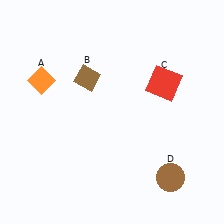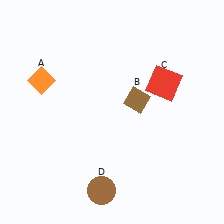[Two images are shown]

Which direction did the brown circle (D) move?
The brown circle (D) moved left.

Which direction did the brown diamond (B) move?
The brown diamond (B) moved right.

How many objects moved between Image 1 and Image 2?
2 objects moved between the two images.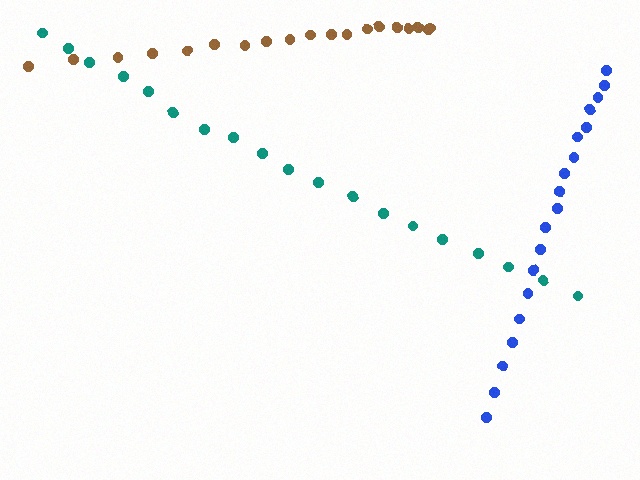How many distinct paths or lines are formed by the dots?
There are 3 distinct paths.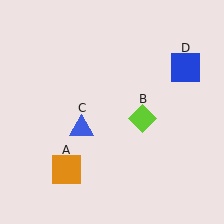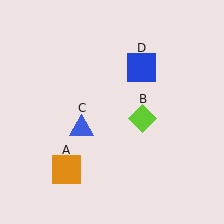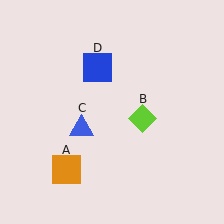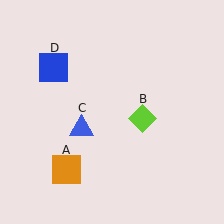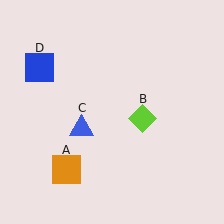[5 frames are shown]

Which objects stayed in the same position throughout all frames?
Orange square (object A) and lime diamond (object B) and blue triangle (object C) remained stationary.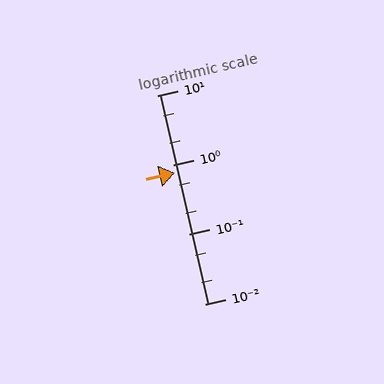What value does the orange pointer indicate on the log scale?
The pointer indicates approximately 0.76.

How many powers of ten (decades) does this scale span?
The scale spans 3 decades, from 0.01 to 10.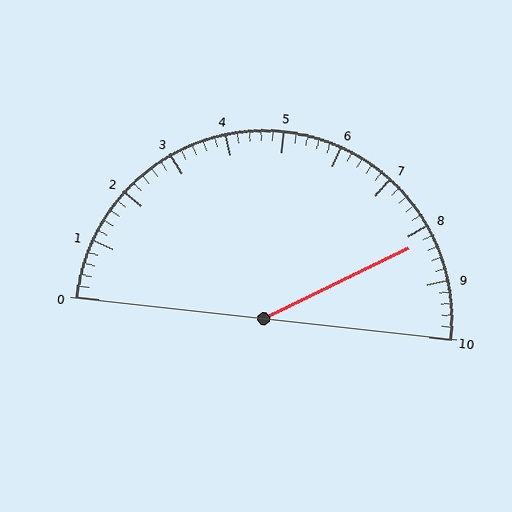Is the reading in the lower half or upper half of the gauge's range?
The reading is in the upper half of the range (0 to 10).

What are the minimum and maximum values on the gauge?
The gauge ranges from 0 to 10.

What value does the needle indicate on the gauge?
The needle indicates approximately 8.2.